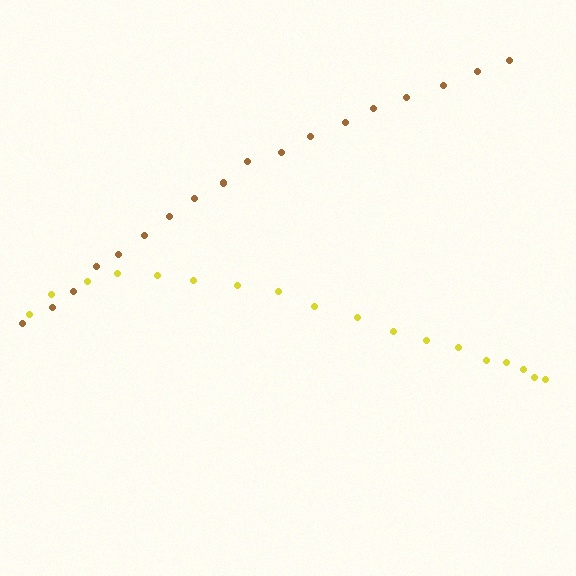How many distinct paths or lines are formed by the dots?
There are 2 distinct paths.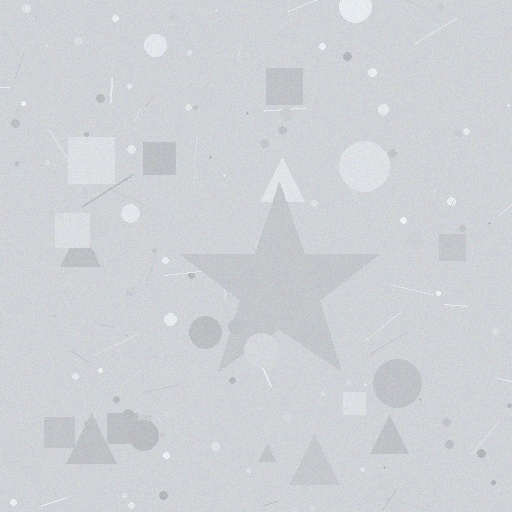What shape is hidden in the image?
A star is hidden in the image.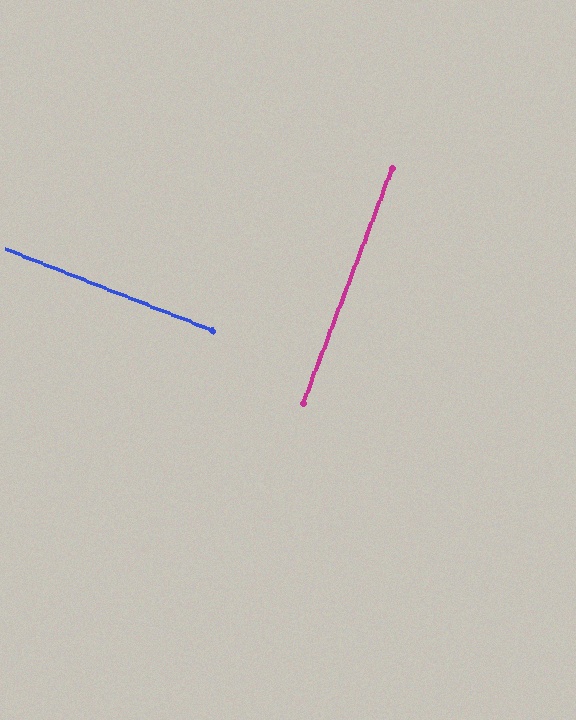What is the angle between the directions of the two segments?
Approximately 89 degrees.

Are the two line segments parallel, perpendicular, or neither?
Perpendicular — they meet at approximately 89°.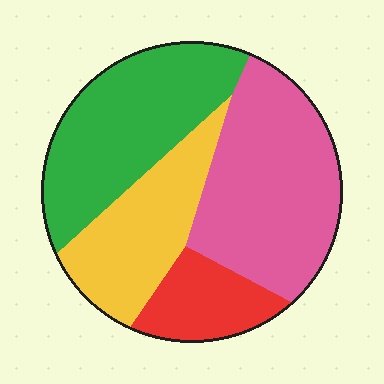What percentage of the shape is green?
Green covers around 30% of the shape.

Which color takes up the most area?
Pink, at roughly 35%.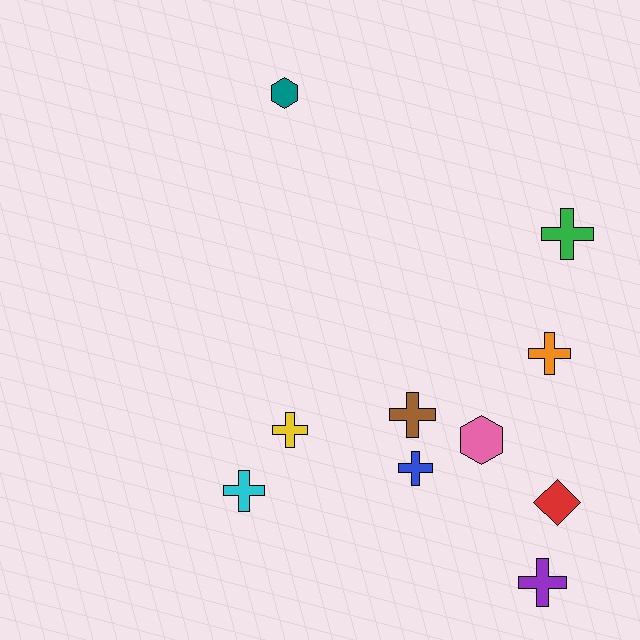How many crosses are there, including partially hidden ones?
There are 7 crosses.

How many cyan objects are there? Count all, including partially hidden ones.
There is 1 cyan object.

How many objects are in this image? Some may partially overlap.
There are 10 objects.